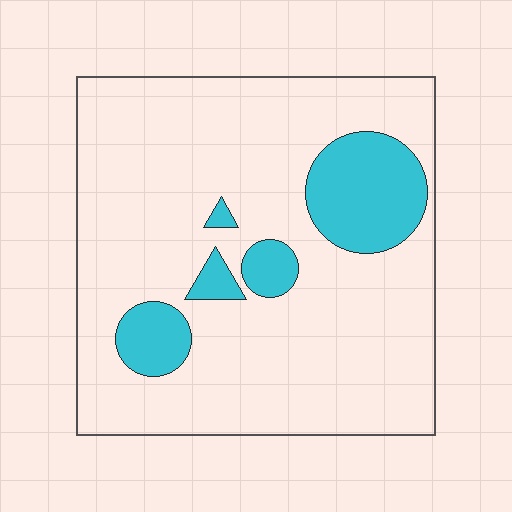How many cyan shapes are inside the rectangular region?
5.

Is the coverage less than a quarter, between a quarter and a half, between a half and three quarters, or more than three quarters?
Less than a quarter.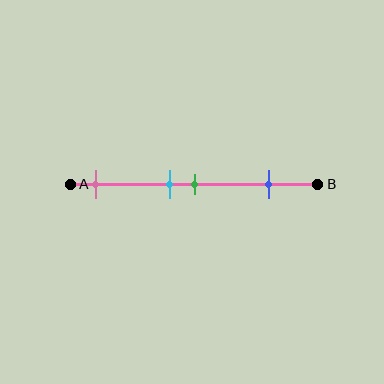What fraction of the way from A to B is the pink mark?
The pink mark is approximately 10% (0.1) of the way from A to B.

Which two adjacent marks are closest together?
The cyan and green marks are the closest adjacent pair.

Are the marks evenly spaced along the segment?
No, the marks are not evenly spaced.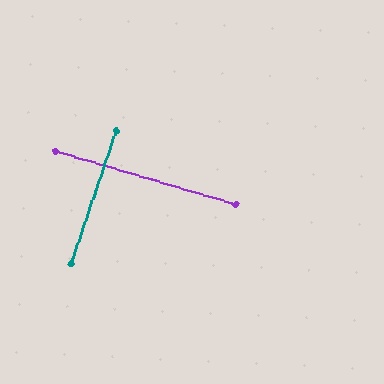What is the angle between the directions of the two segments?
Approximately 88 degrees.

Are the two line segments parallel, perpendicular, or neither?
Perpendicular — they meet at approximately 88°.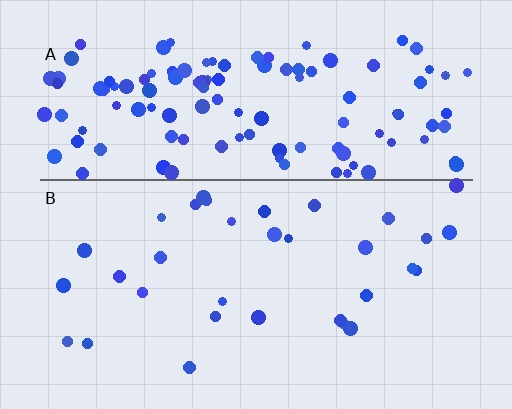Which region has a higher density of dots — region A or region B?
A (the top).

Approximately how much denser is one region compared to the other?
Approximately 3.8× — region A over region B.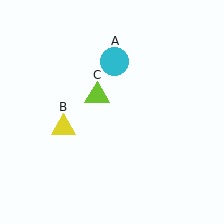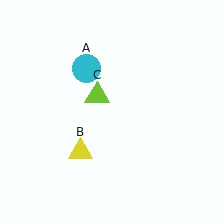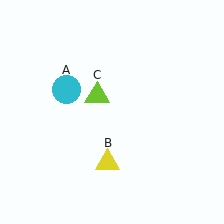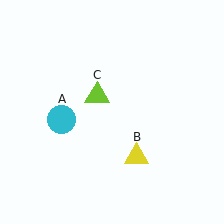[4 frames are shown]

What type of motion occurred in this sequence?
The cyan circle (object A), yellow triangle (object B) rotated counterclockwise around the center of the scene.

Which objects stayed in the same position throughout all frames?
Lime triangle (object C) remained stationary.